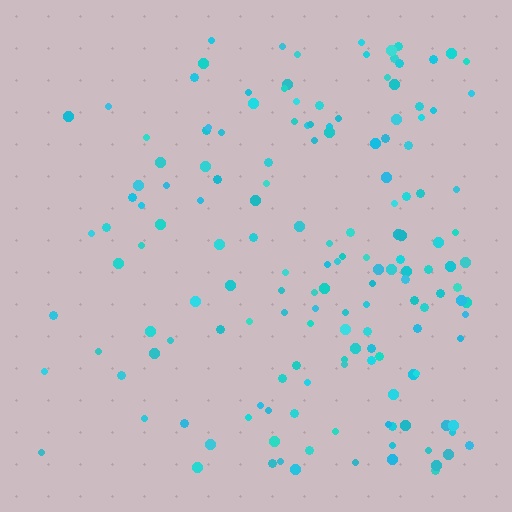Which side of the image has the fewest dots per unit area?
The left.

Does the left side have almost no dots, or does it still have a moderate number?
Still a moderate number, just noticeably fewer than the right.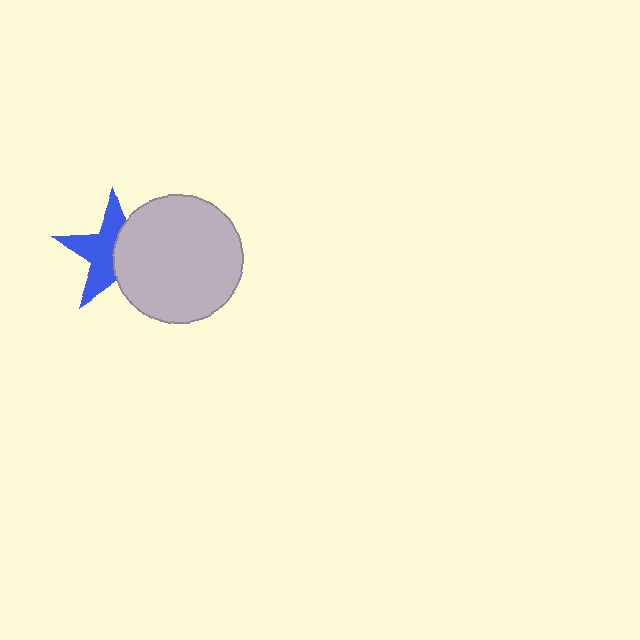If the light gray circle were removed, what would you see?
You would see the complete blue star.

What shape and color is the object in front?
The object in front is a light gray circle.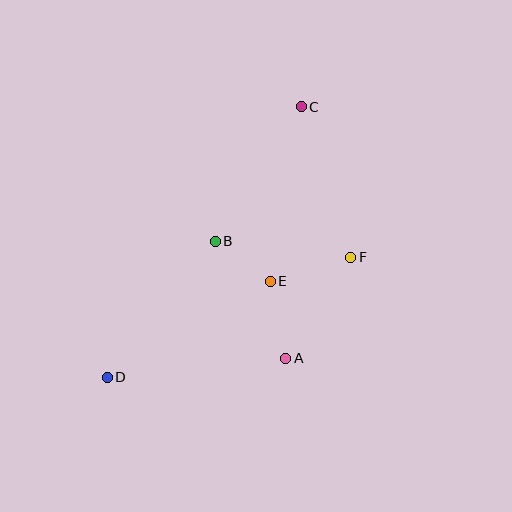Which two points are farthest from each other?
Points C and D are farthest from each other.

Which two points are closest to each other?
Points B and E are closest to each other.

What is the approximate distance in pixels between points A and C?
The distance between A and C is approximately 252 pixels.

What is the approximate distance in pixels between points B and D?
The distance between B and D is approximately 173 pixels.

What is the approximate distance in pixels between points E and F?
The distance between E and F is approximately 84 pixels.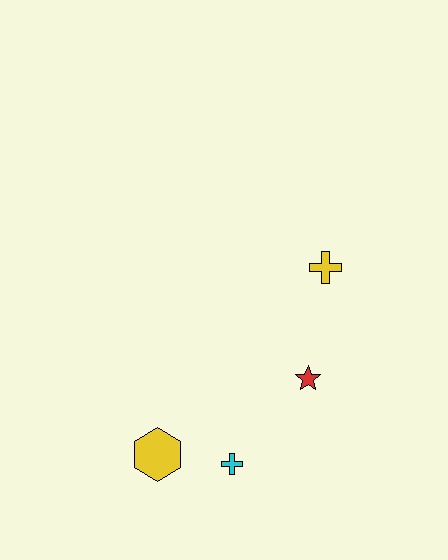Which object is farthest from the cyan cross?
The yellow cross is farthest from the cyan cross.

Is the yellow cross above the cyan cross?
Yes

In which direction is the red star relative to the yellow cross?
The red star is below the yellow cross.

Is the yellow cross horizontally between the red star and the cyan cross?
No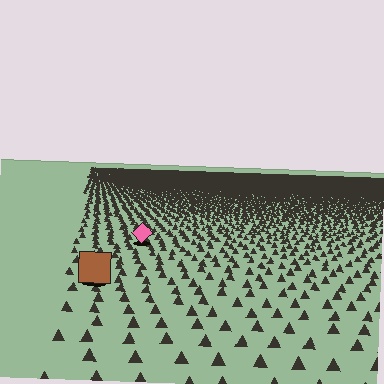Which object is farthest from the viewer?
The pink diamond is farthest from the viewer. It appears smaller and the ground texture around it is denser.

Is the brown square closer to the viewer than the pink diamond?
Yes. The brown square is closer — you can tell from the texture gradient: the ground texture is coarser near it.